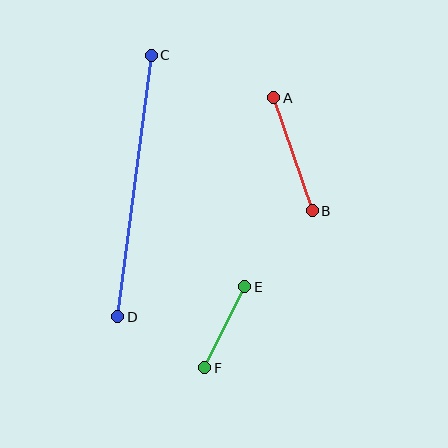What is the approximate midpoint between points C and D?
The midpoint is at approximately (134, 186) pixels.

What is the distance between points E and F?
The distance is approximately 90 pixels.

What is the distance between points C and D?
The distance is approximately 264 pixels.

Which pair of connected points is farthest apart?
Points C and D are farthest apart.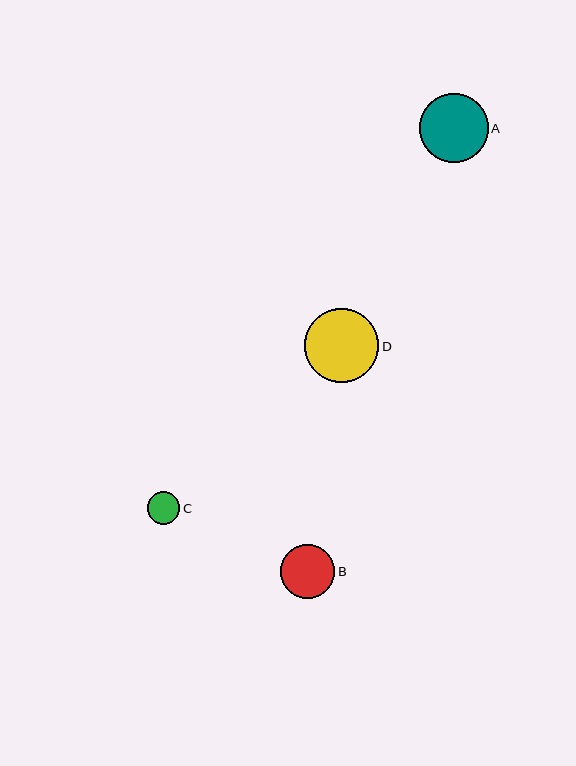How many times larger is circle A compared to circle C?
Circle A is approximately 2.1 times the size of circle C.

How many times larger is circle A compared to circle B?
Circle A is approximately 1.3 times the size of circle B.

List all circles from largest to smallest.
From largest to smallest: D, A, B, C.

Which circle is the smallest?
Circle C is the smallest with a size of approximately 33 pixels.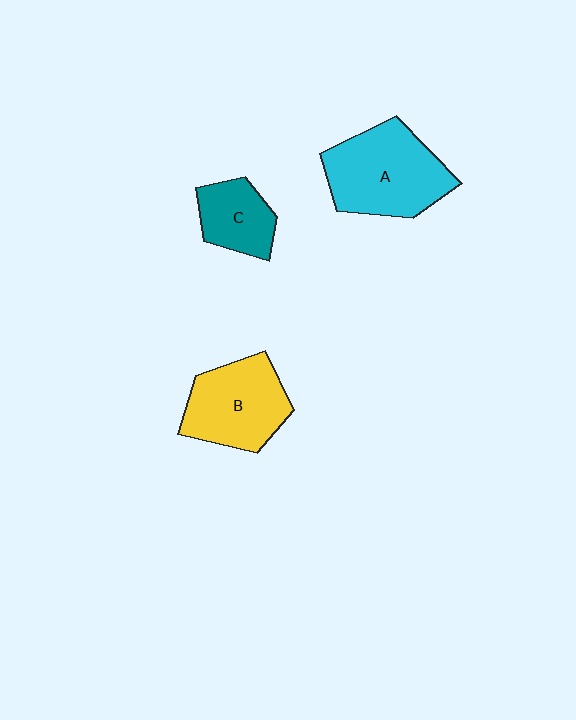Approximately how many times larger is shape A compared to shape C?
Approximately 1.9 times.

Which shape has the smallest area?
Shape C (teal).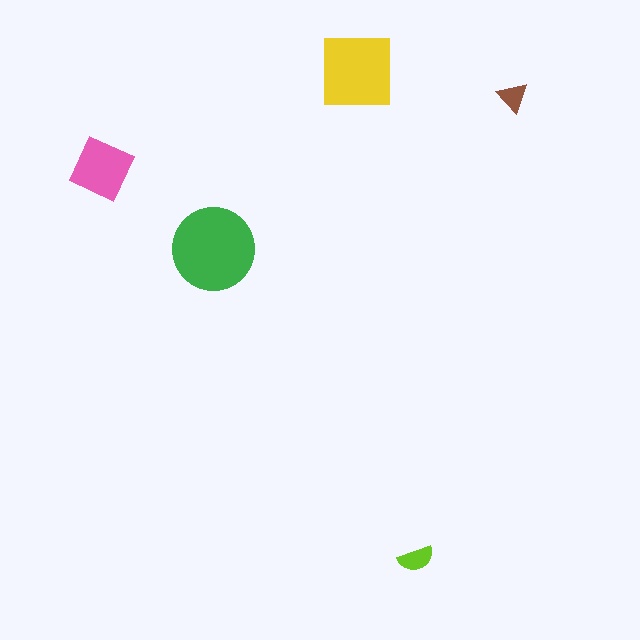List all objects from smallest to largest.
The brown triangle, the lime semicircle, the pink diamond, the yellow square, the green circle.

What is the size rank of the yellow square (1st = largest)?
2nd.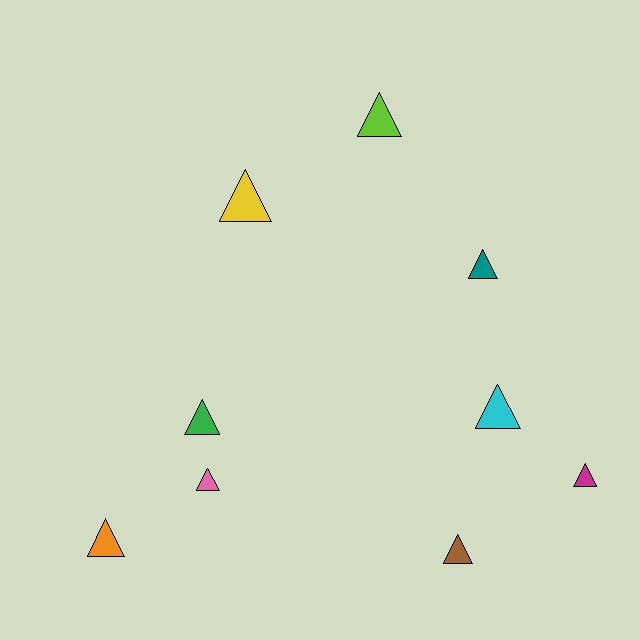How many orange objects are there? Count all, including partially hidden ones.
There is 1 orange object.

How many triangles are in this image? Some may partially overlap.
There are 9 triangles.